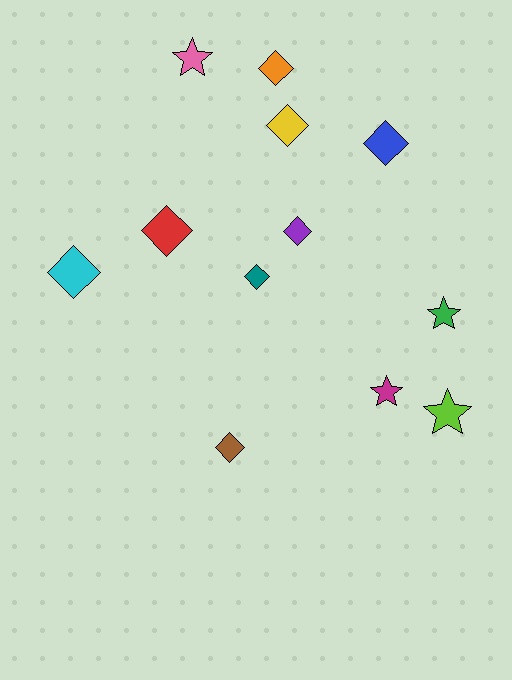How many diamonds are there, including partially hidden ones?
There are 8 diamonds.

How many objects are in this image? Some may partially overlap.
There are 12 objects.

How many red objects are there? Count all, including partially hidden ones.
There is 1 red object.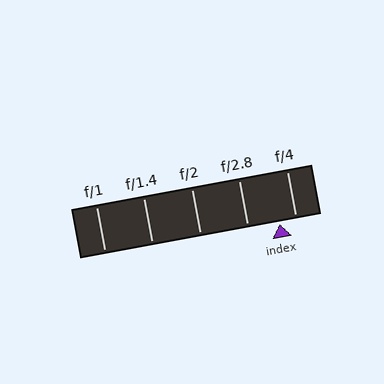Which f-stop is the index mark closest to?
The index mark is closest to f/4.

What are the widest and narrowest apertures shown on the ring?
The widest aperture shown is f/1 and the narrowest is f/4.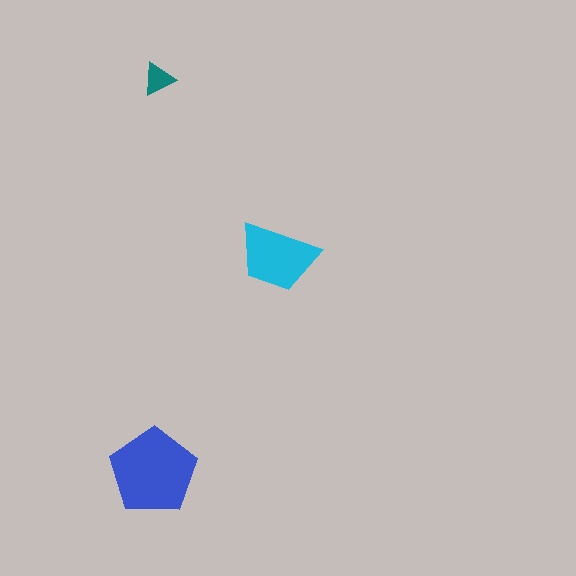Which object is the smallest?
The teal triangle.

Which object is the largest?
The blue pentagon.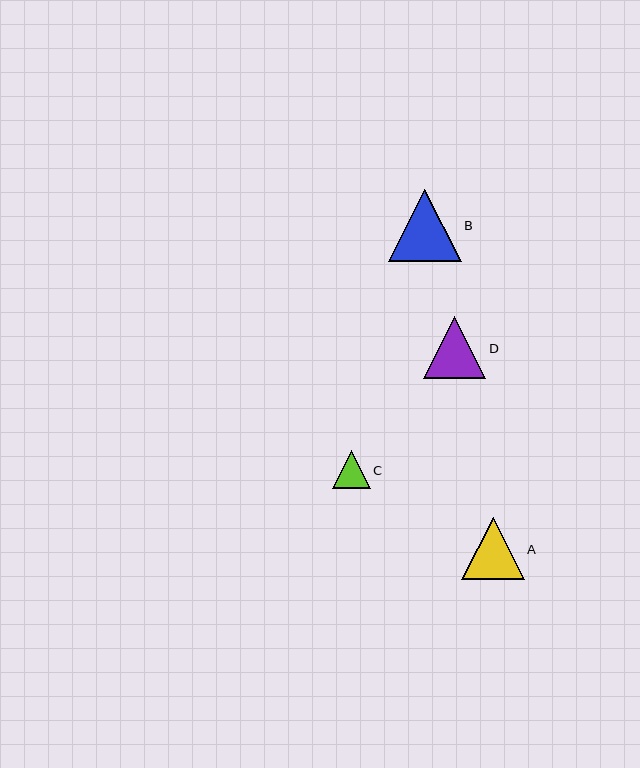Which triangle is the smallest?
Triangle C is the smallest with a size of approximately 38 pixels.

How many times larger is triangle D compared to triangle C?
Triangle D is approximately 1.6 times the size of triangle C.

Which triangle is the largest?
Triangle B is the largest with a size of approximately 73 pixels.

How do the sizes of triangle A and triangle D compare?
Triangle A and triangle D are approximately the same size.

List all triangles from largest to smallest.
From largest to smallest: B, A, D, C.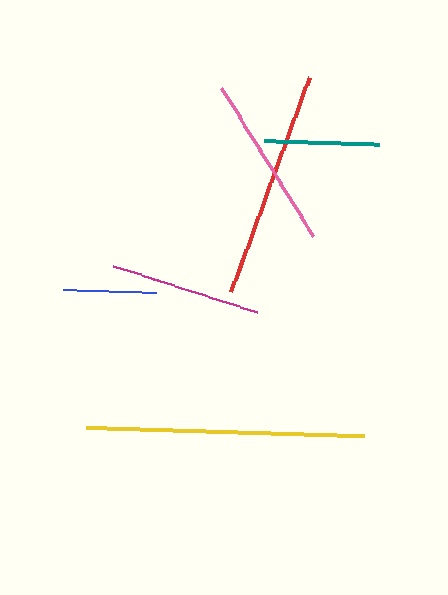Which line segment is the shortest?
The blue line is the shortest at approximately 93 pixels.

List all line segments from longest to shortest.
From longest to shortest: yellow, red, pink, magenta, teal, blue.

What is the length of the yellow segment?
The yellow segment is approximately 278 pixels long.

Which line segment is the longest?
The yellow line is the longest at approximately 278 pixels.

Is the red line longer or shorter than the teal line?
The red line is longer than the teal line.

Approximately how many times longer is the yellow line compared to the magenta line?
The yellow line is approximately 1.8 times the length of the magenta line.